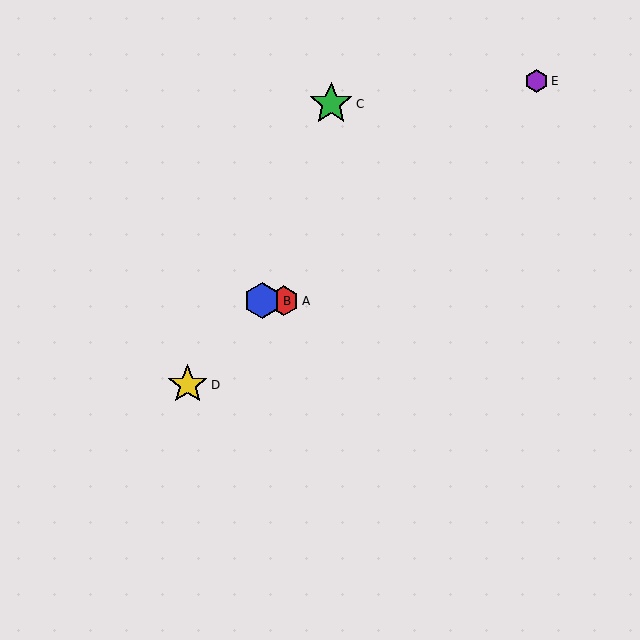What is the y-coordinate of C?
Object C is at y≈104.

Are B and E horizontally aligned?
No, B is at y≈301 and E is at y≈81.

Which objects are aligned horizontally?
Objects A, B are aligned horizontally.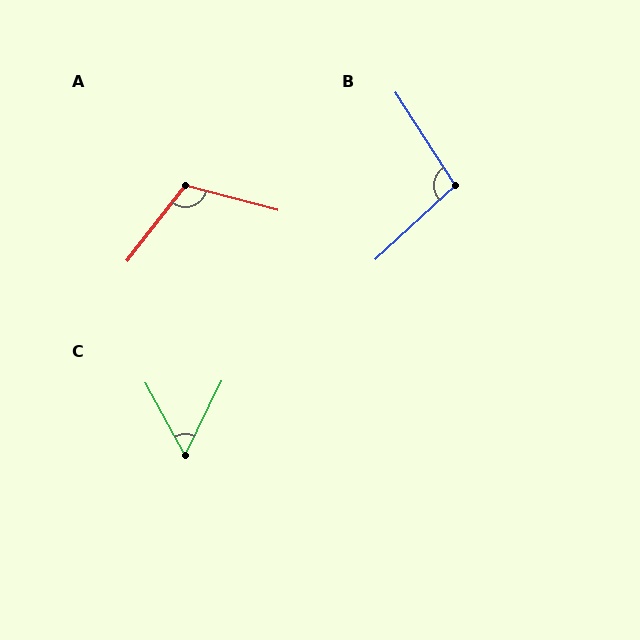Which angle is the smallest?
C, at approximately 55 degrees.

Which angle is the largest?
A, at approximately 113 degrees.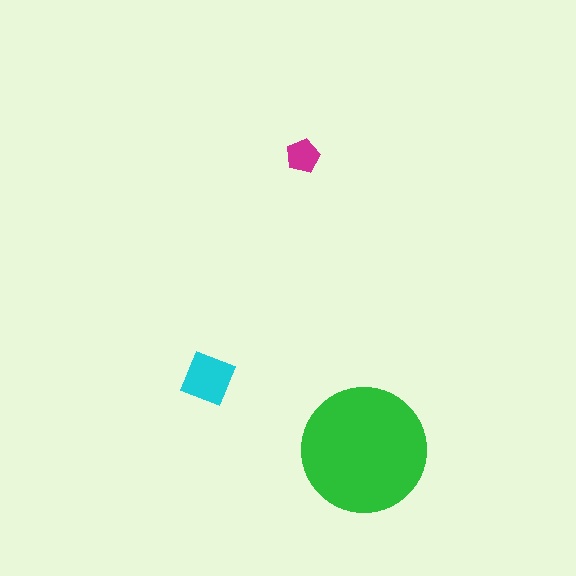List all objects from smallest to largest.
The magenta pentagon, the cyan diamond, the green circle.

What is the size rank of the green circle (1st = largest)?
1st.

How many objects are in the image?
There are 3 objects in the image.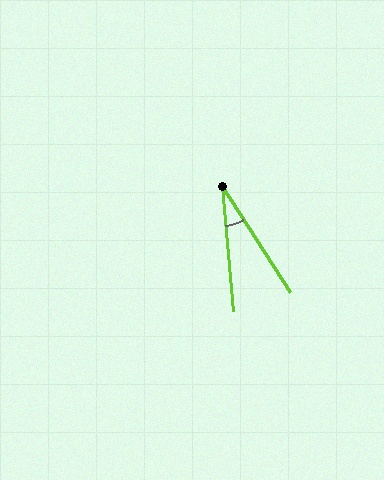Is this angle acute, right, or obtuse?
It is acute.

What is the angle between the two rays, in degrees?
Approximately 28 degrees.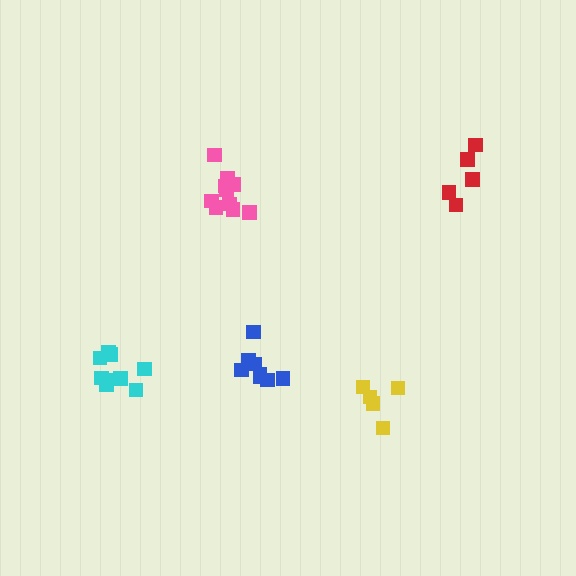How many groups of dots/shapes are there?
There are 5 groups.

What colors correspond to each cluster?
The clusters are colored: pink, yellow, red, blue, cyan.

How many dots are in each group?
Group 1: 10 dots, Group 2: 5 dots, Group 3: 5 dots, Group 4: 8 dots, Group 5: 9 dots (37 total).